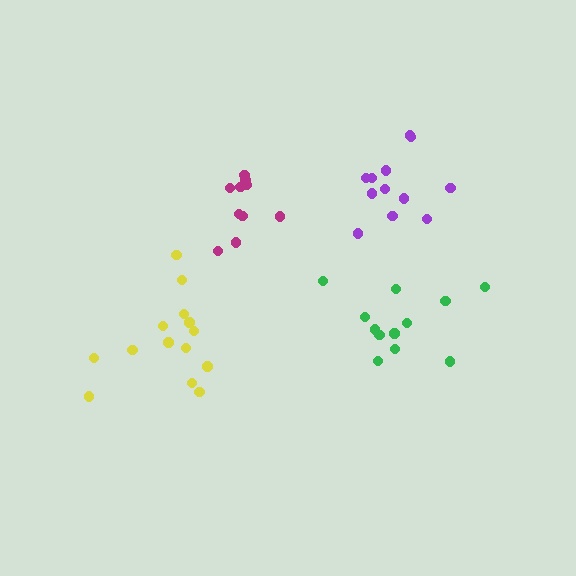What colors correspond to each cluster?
The clusters are colored: green, yellow, magenta, purple.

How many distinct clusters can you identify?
There are 4 distinct clusters.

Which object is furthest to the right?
The green cluster is rightmost.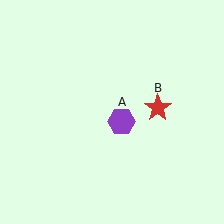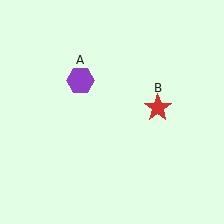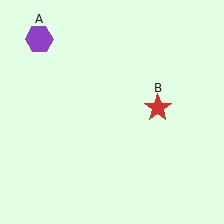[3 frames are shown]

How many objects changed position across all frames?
1 object changed position: purple hexagon (object A).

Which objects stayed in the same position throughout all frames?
Red star (object B) remained stationary.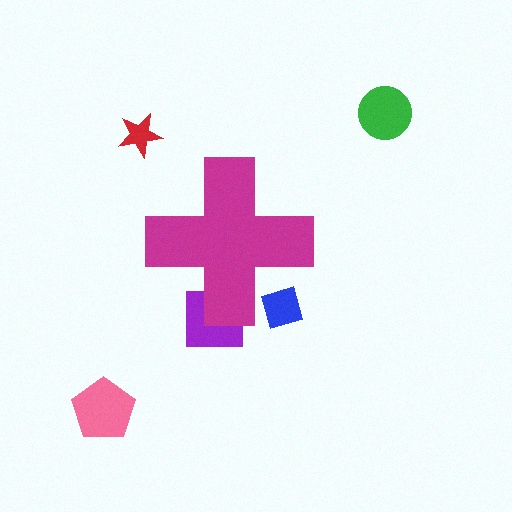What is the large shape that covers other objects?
A magenta cross.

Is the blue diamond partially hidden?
Yes, the blue diamond is partially hidden behind the magenta cross.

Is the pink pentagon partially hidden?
No, the pink pentagon is fully visible.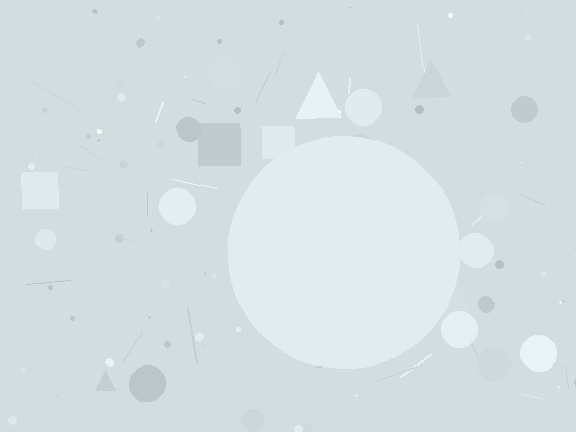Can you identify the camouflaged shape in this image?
The camouflaged shape is a circle.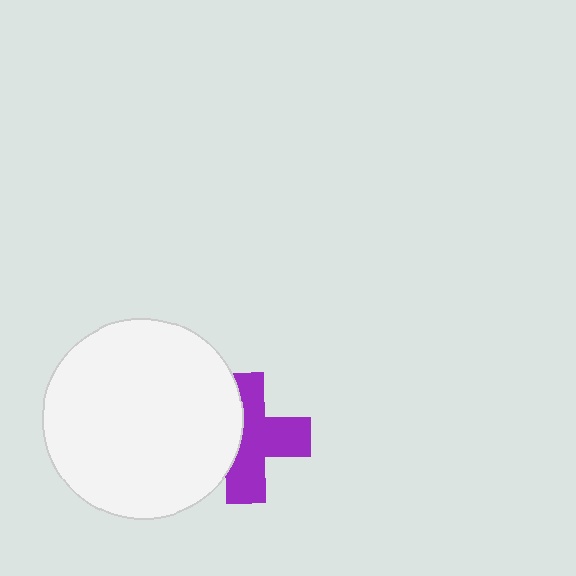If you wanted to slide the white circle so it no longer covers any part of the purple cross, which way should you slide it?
Slide it left — that is the most direct way to separate the two shapes.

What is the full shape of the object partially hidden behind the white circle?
The partially hidden object is a purple cross.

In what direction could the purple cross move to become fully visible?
The purple cross could move right. That would shift it out from behind the white circle entirely.